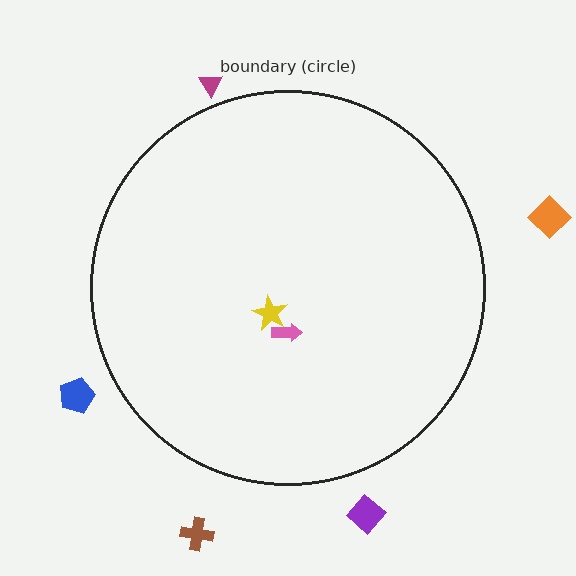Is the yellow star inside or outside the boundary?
Inside.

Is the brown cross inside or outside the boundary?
Outside.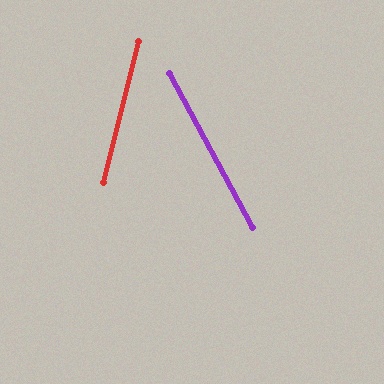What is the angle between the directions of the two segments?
Approximately 42 degrees.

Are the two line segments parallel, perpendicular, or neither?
Neither parallel nor perpendicular — they differ by about 42°.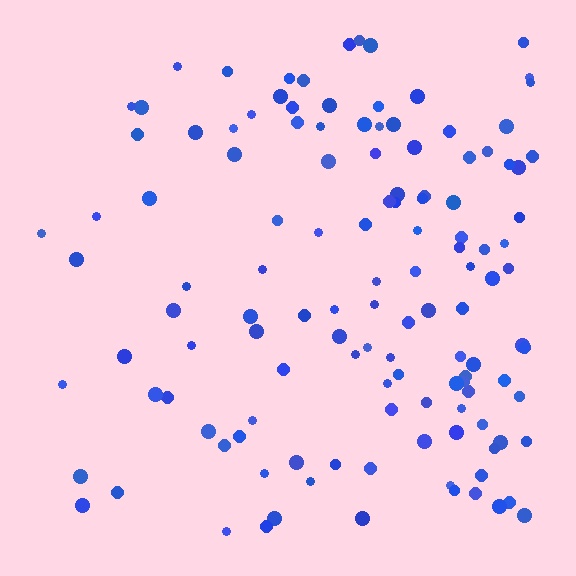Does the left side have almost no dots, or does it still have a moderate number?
Still a moderate number, just noticeably fewer than the right.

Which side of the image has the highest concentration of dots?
The right.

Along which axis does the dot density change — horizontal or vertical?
Horizontal.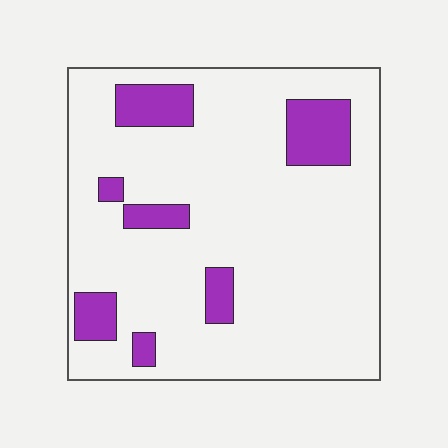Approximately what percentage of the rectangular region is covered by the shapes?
Approximately 15%.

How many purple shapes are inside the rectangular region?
7.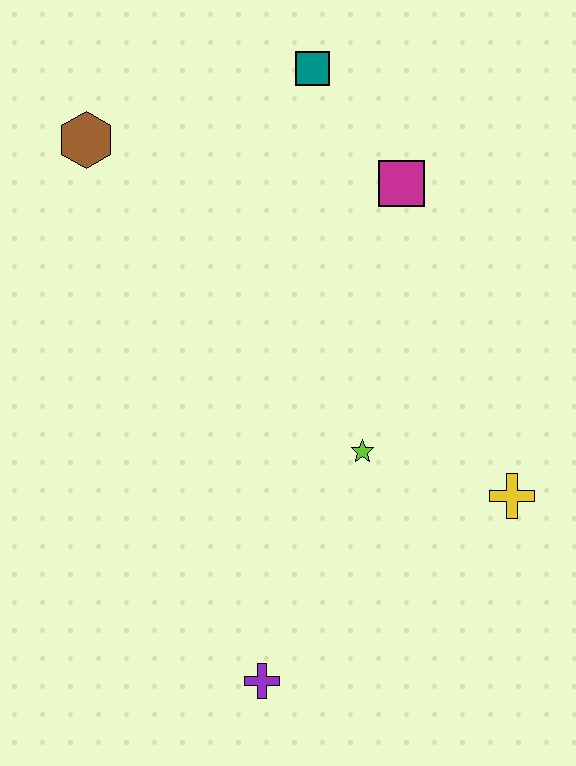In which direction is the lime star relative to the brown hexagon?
The lime star is below the brown hexagon.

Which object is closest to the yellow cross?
The lime star is closest to the yellow cross.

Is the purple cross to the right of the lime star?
No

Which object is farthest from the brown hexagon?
The purple cross is farthest from the brown hexagon.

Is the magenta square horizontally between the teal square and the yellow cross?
Yes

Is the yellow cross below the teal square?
Yes